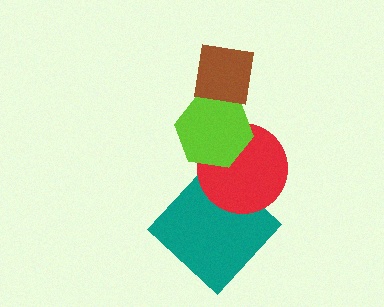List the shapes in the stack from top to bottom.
From top to bottom: the brown square, the lime hexagon, the red circle, the teal diamond.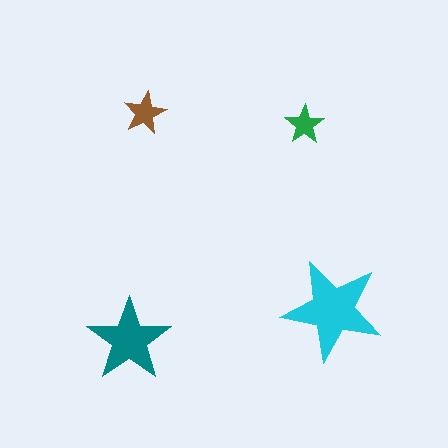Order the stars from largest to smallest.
the cyan one, the teal one, the brown one, the green one.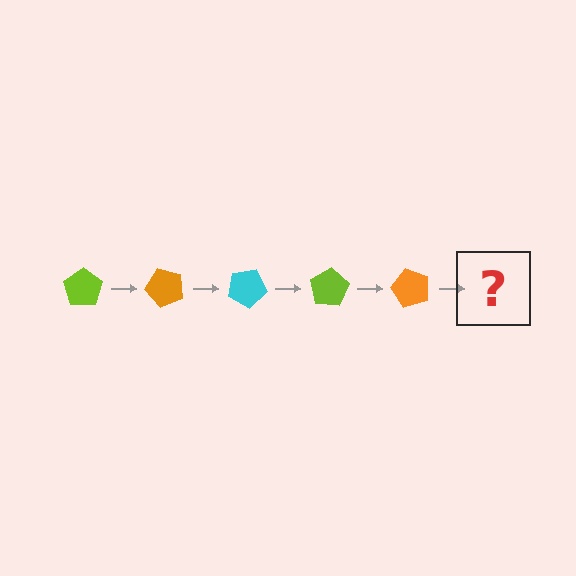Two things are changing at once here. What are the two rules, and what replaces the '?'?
The two rules are that it rotates 50 degrees each step and the color cycles through lime, orange, and cyan. The '?' should be a cyan pentagon, rotated 250 degrees from the start.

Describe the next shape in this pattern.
It should be a cyan pentagon, rotated 250 degrees from the start.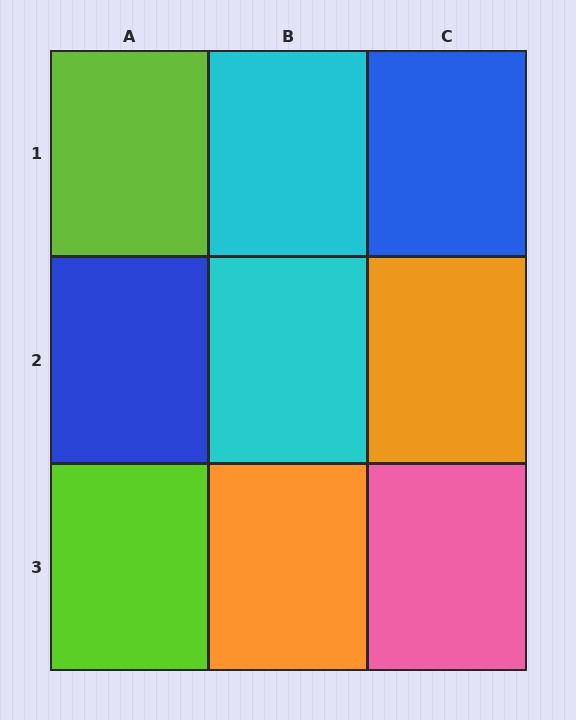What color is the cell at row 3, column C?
Pink.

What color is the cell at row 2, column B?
Cyan.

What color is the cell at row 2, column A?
Blue.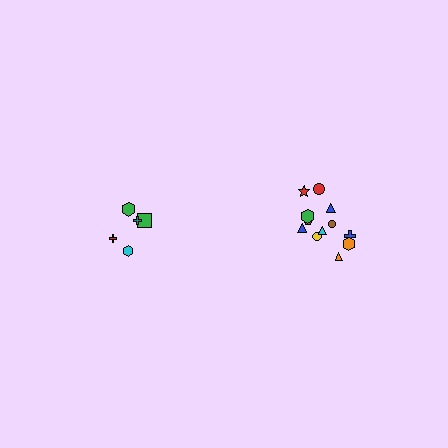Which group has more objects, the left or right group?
The right group.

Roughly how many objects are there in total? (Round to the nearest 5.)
Roughly 15 objects in total.